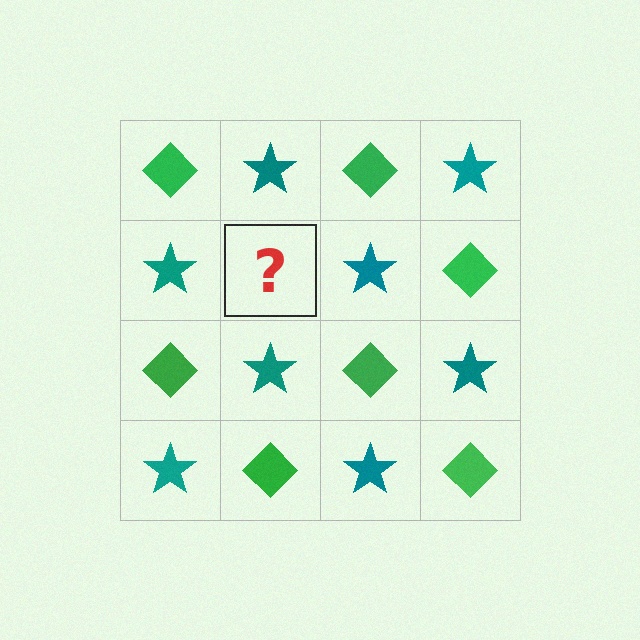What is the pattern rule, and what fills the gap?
The rule is that it alternates green diamond and teal star in a checkerboard pattern. The gap should be filled with a green diamond.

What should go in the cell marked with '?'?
The missing cell should contain a green diamond.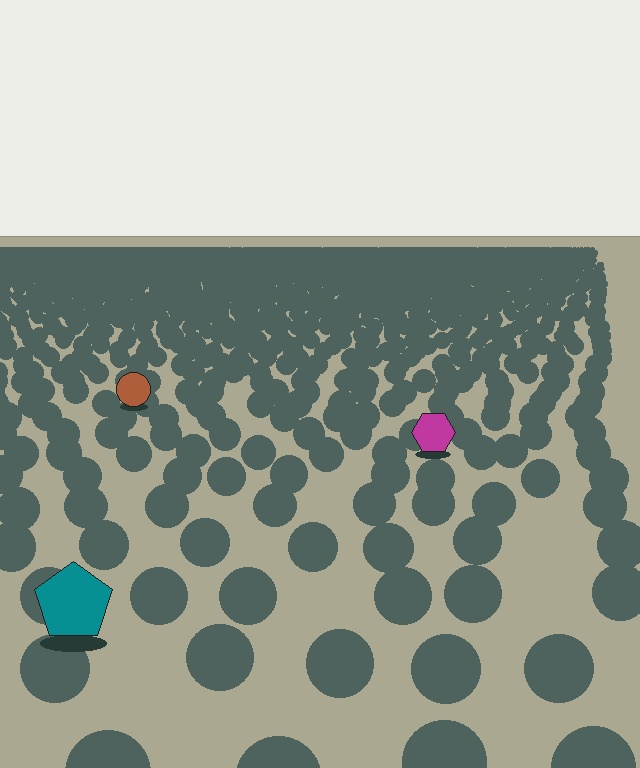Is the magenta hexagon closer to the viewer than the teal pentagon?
No. The teal pentagon is closer — you can tell from the texture gradient: the ground texture is coarser near it.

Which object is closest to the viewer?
The teal pentagon is closest. The texture marks near it are larger and more spread out.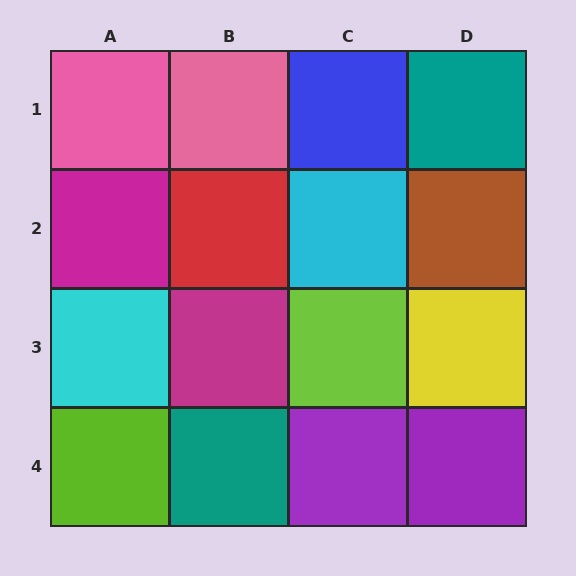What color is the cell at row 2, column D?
Brown.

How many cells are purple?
2 cells are purple.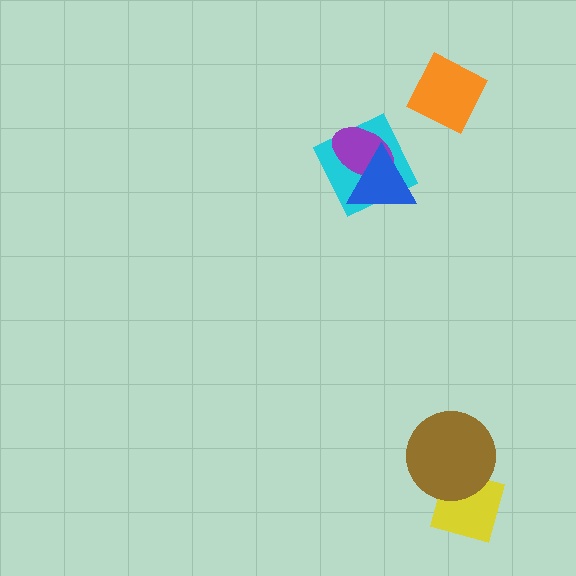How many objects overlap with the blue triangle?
2 objects overlap with the blue triangle.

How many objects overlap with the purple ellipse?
2 objects overlap with the purple ellipse.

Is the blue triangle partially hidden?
No, no other shape covers it.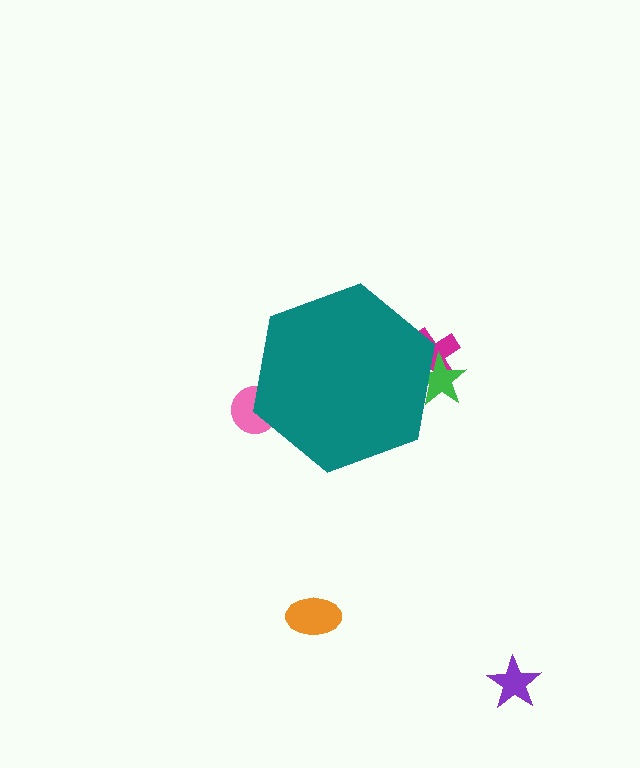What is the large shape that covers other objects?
A teal hexagon.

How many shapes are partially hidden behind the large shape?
3 shapes are partially hidden.